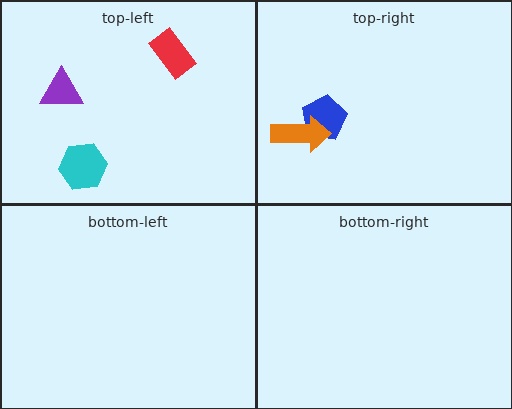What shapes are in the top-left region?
The cyan hexagon, the purple triangle, the red rectangle.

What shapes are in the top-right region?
The blue pentagon, the orange arrow.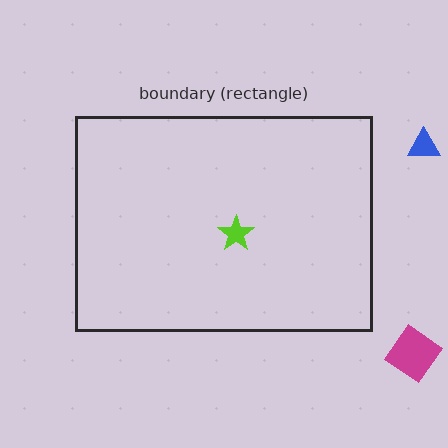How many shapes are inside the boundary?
1 inside, 2 outside.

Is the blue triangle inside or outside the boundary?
Outside.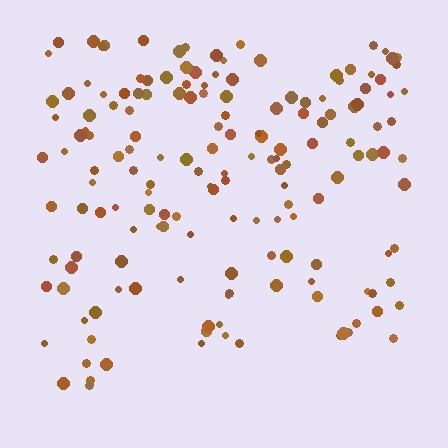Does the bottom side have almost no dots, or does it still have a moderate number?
Still a moderate number, just noticeably fewer than the top.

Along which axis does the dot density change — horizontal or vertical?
Vertical.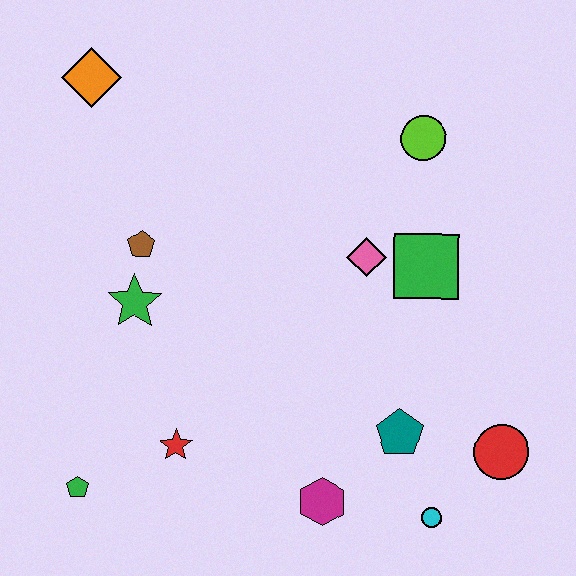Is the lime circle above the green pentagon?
Yes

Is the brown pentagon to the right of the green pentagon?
Yes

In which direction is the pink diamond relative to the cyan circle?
The pink diamond is above the cyan circle.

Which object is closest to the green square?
The pink diamond is closest to the green square.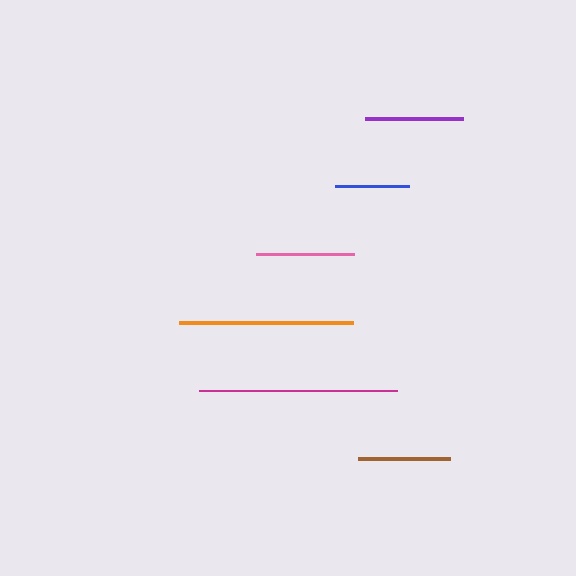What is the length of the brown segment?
The brown segment is approximately 91 pixels long.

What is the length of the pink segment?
The pink segment is approximately 98 pixels long.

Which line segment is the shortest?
The blue line is the shortest at approximately 74 pixels.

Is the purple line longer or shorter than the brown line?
The purple line is longer than the brown line.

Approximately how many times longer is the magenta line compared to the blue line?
The magenta line is approximately 2.7 times the length of the blue line.